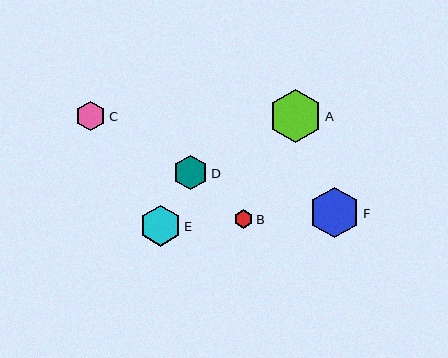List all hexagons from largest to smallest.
From largest to smallest: A, F, E, D, C, B.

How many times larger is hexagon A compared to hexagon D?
Hexagon A is approximately 1.5 times the size of hexagon D.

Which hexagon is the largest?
Hexagon A is the largest with a size of approximately 54 pixels.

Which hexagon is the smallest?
Hexagon B is the smallest with a size of approximately 19 pixels.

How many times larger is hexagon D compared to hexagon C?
Hexagon D is approximately 1.2 times the size of hexagon C.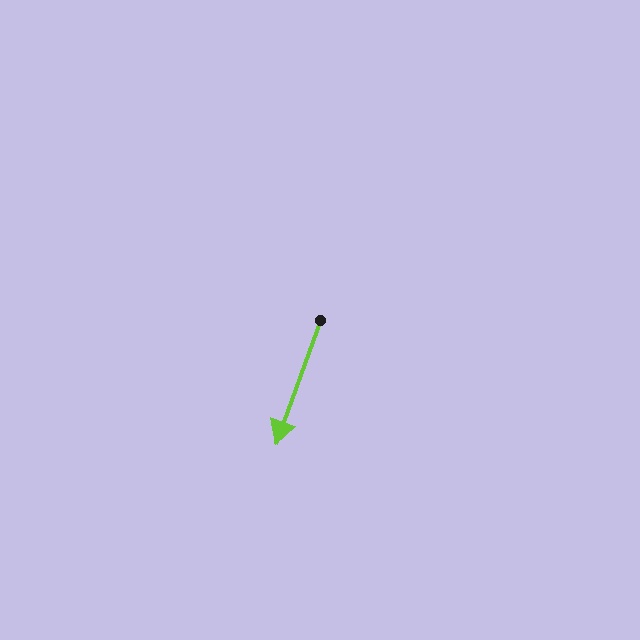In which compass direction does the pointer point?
South.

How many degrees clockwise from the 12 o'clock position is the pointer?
Approximately 200 degrees.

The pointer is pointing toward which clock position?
Roughly 7 o'clock.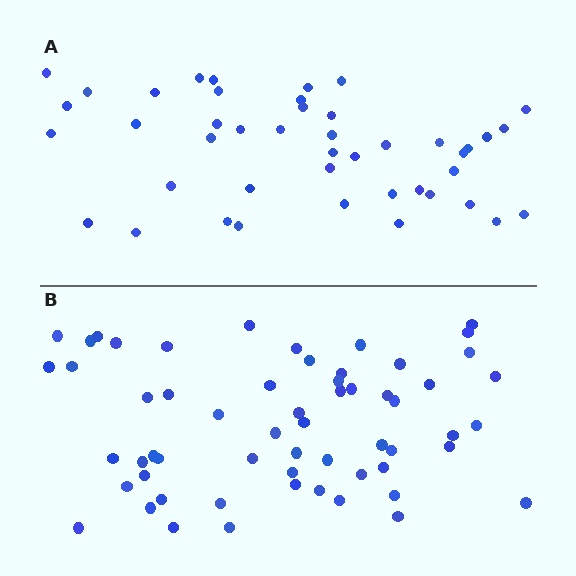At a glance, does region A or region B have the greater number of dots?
Region B (the bottom region) has more dots.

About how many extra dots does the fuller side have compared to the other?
Region B has approximately 15 more dots than region A.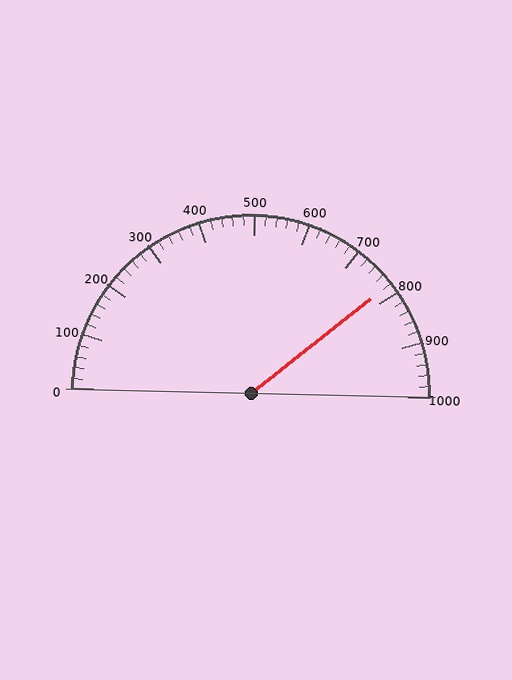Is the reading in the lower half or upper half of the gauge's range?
The reading is in the upper half of the range (0 to 1000).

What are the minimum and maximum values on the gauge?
The gauge ranges from 0 to 1000.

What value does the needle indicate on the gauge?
The needle indicates approximately 780.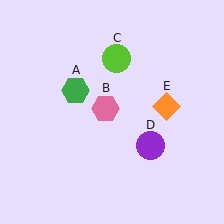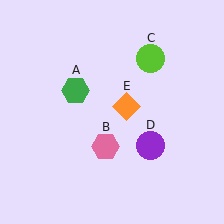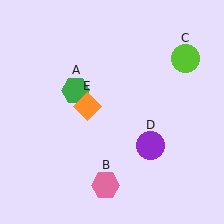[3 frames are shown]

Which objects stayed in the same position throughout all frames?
Green hexagon (object A) and purple circle (object D) remained stationary.